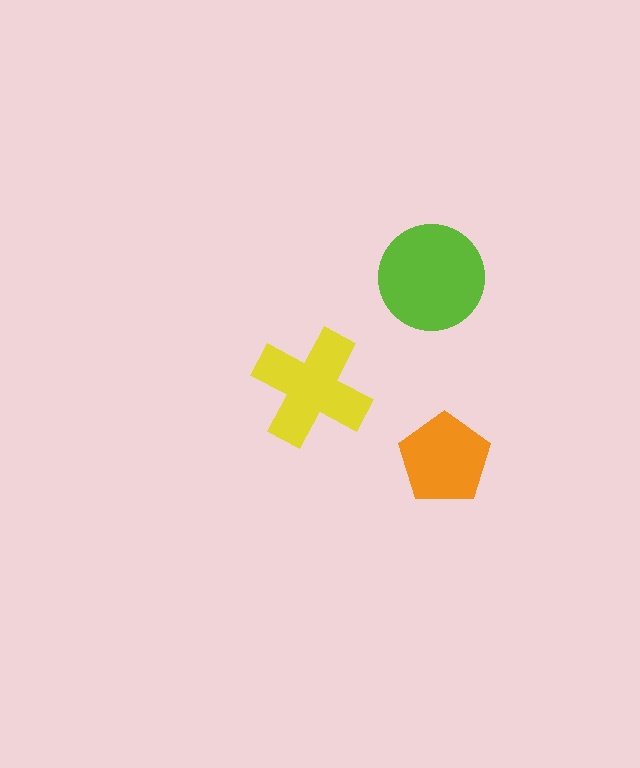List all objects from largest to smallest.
The lime circle, the yellow cross, the orange pentagon.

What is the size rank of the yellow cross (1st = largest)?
2nd.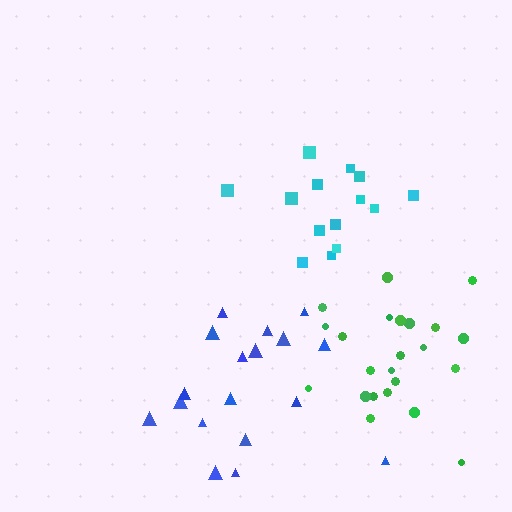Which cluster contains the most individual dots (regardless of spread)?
Green (23).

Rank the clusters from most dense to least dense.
cyan, green, blue.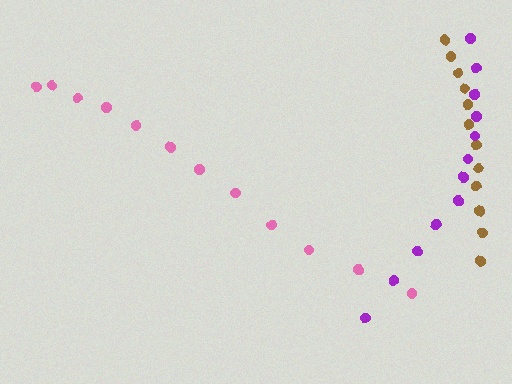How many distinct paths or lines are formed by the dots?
There are 3 distinct paths.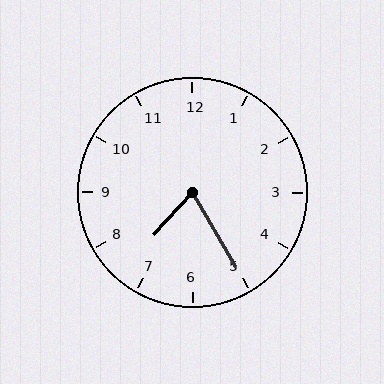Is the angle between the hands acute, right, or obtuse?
It is acute.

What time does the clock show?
7:25.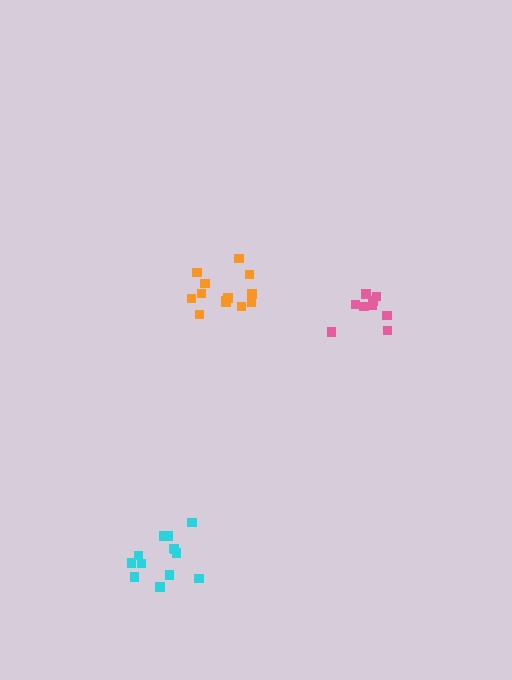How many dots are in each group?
Group 1: 9 dots, Group 2: 13 dots, Group 3: 14 dots (36 total).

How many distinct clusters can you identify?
There are 3 distinct clusters.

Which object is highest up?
The orange cluster is topmost.